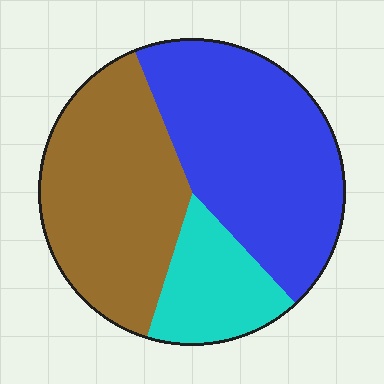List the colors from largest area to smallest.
From largest to smallest: blue, brown, cyan.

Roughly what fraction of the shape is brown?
Brown takes up about two fifths (2/5) of the shape.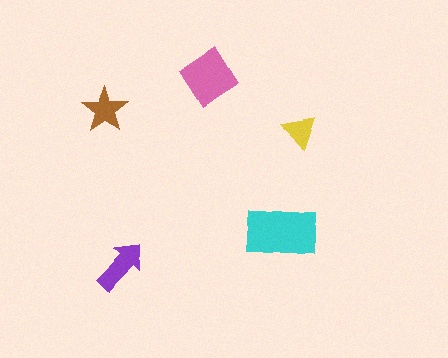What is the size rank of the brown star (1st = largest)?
4th.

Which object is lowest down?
The purple arrow is bottommost.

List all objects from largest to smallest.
The cyan rectangle, the pink diamond, the purple arrow, the brown star, the yellow triangle.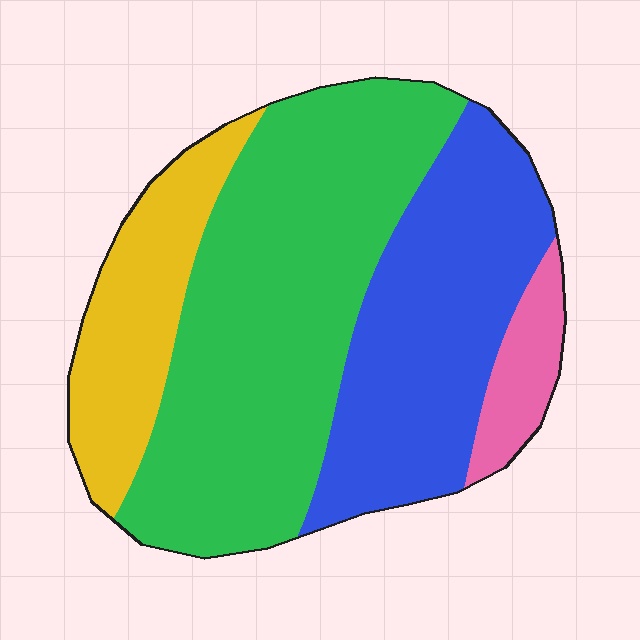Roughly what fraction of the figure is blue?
Blue covers about 30% of the figure.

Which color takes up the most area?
Green, at roughly 45%.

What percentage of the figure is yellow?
Yellow takes up between a sixth and a third of the figure.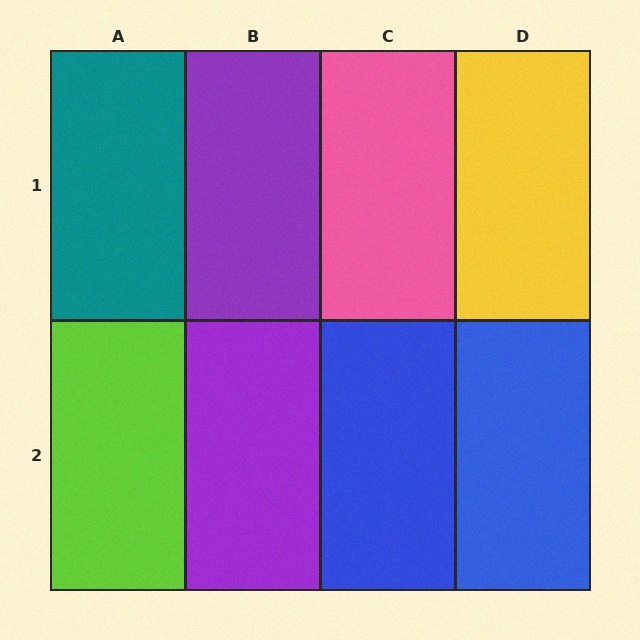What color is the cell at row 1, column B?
Purple.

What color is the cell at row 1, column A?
Teal.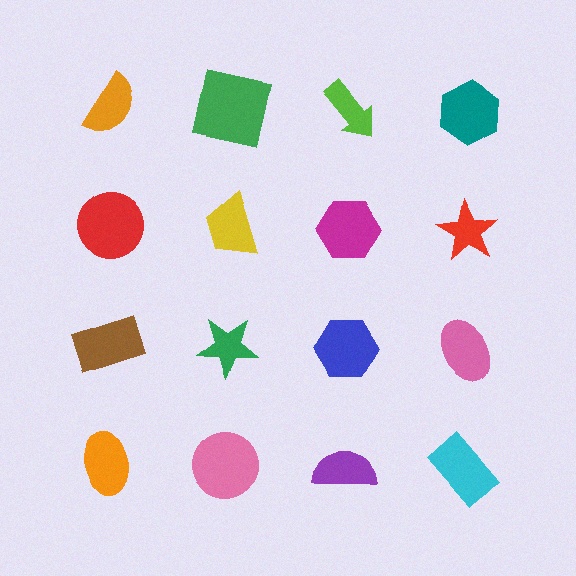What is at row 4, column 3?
A purple semicircle.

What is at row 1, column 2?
A green square.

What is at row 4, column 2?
A pink circle.